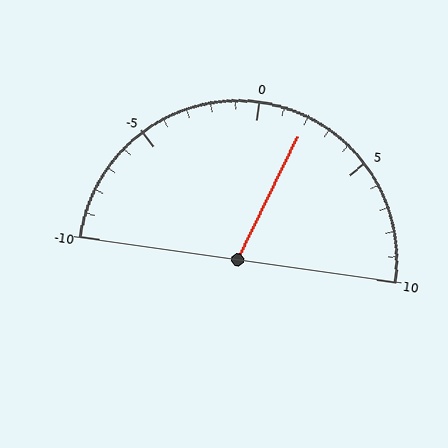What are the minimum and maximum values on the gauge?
The gauge ranges from -10 to 10.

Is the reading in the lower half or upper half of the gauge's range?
The reading is in the upper half of the range (-10 to 10).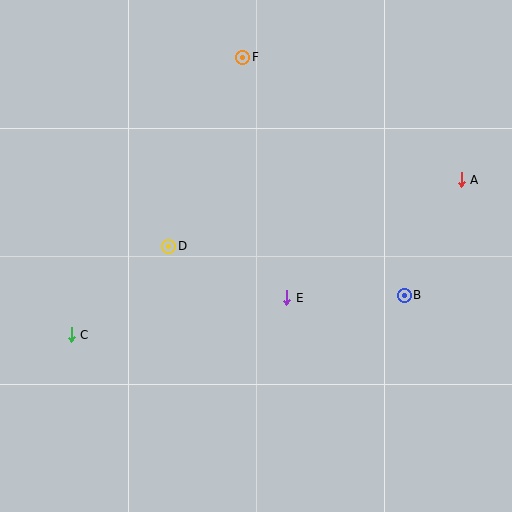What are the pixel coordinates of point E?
Point E is at (287, 298).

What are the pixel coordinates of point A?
Point A is at (461, 180).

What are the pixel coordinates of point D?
Point D is at (169, 246).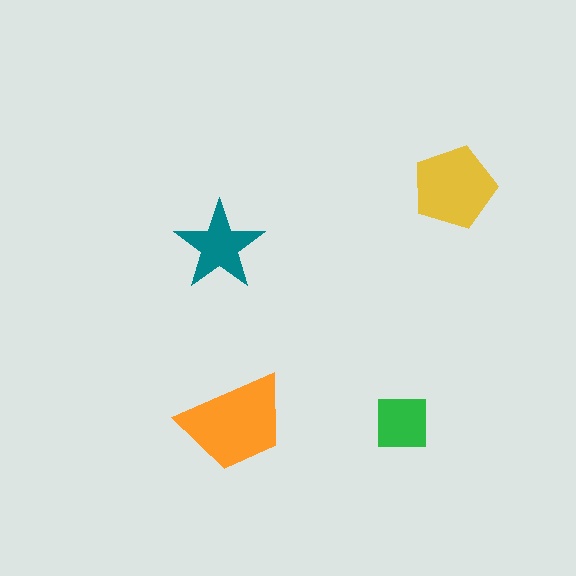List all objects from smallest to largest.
The green square, the teal star, the yellow pentagon, the orange trapezoid.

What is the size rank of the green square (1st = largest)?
4th.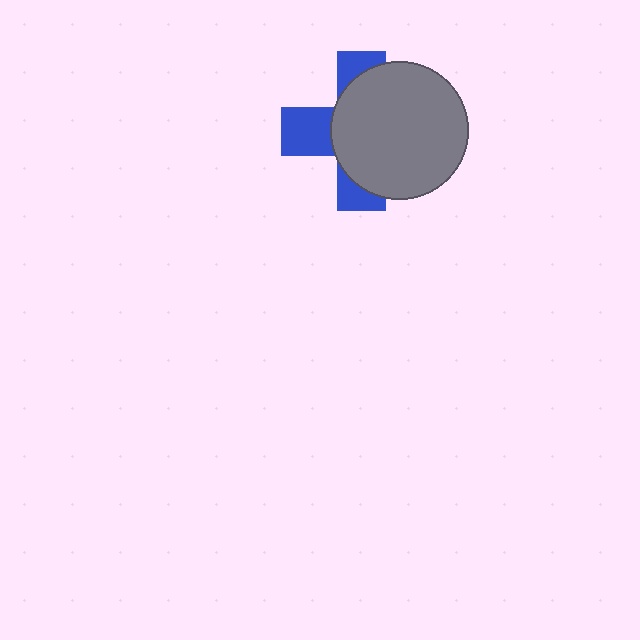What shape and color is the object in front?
The object in front is a gray circle.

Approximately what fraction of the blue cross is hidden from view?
Roughly 64% of the blue cross is hidden behind the gray circle.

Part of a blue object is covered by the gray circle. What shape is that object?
It is a cross.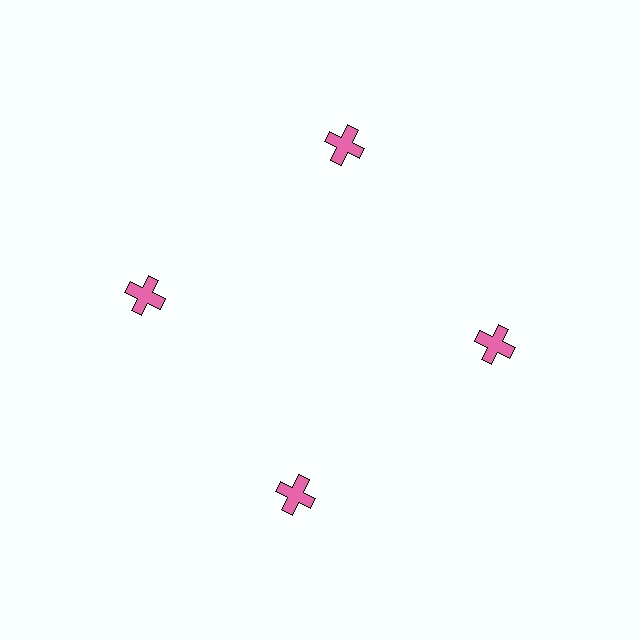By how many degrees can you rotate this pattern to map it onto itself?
The pattern maps onto itself every 90 degrees of rotation.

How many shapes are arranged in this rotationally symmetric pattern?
There are 4 shapes, arranged in 4 groups of 1.